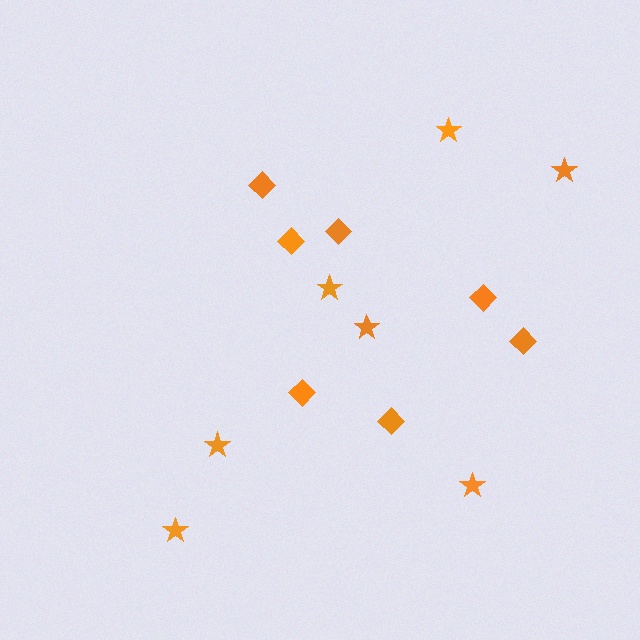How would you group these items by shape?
There are 2 groups: one group of stars (7) and one group of diamonds (7).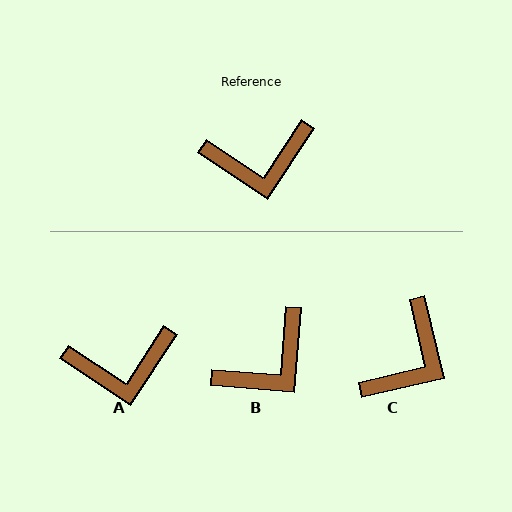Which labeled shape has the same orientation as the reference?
A.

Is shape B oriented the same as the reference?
No, it is off by about 29 degrees.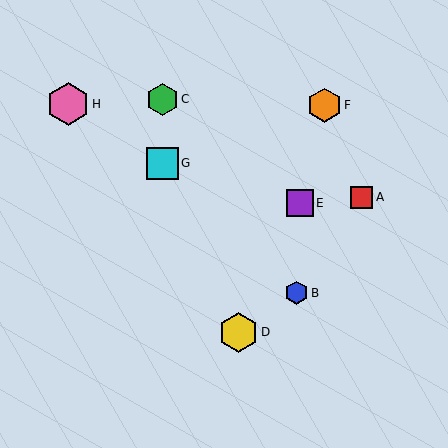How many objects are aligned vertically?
2 objects (C, G) are aligned vertically.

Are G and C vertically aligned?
Yes, both are at x≈162.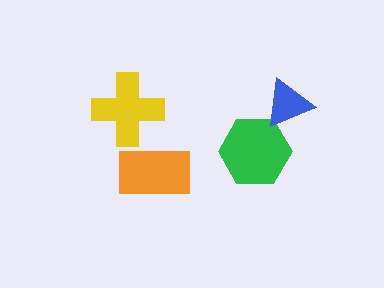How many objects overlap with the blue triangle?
1 object overlaps with the blue triangle.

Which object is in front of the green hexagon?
The blue triangle is in front of the green hexagon.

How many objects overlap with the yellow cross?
0 objects overlap with the yellow cross.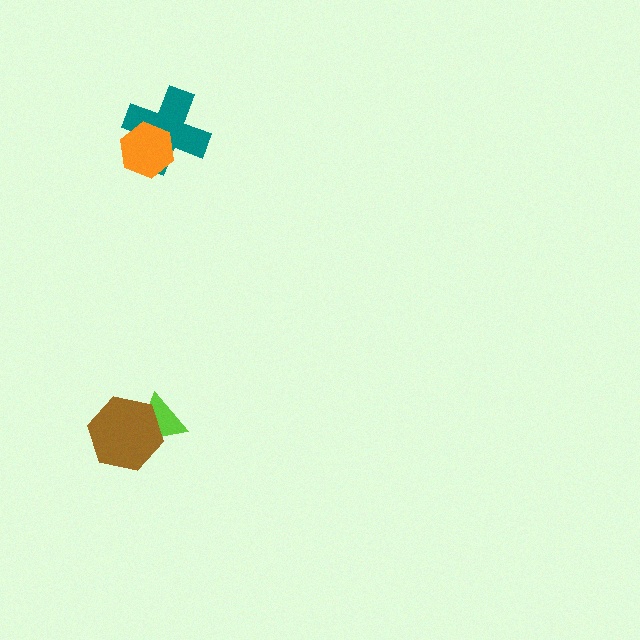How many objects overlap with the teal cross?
1 object overlaps with the teal cross.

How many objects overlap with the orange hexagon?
1 object overlaps with the orange hexagon.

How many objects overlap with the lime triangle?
1 object overlaps with the lime triangle.